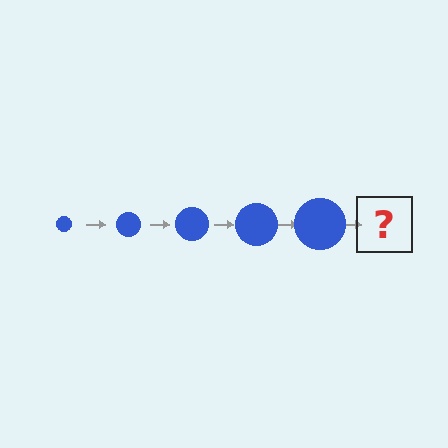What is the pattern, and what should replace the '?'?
The pattern is that the circle gets progressively larger each step. The '?' should be a blue circle, larger than the previous one.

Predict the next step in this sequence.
The next step is a blue circle, larger than the previous one.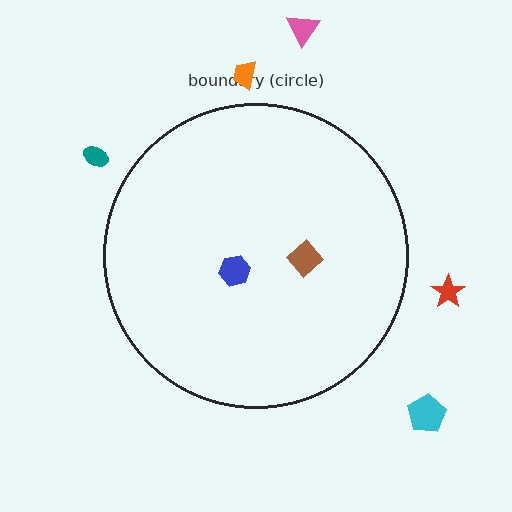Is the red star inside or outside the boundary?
Outside.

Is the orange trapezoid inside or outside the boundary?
Outside.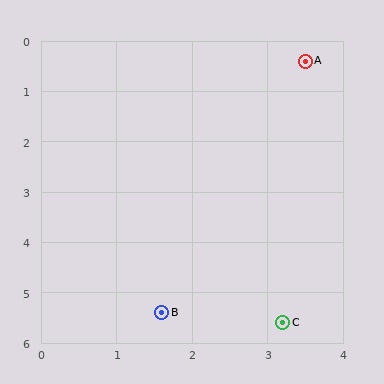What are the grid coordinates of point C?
Point C is at approximately (3.2, 5.6).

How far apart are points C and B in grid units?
Points C and B are about 1.6 grid units apart.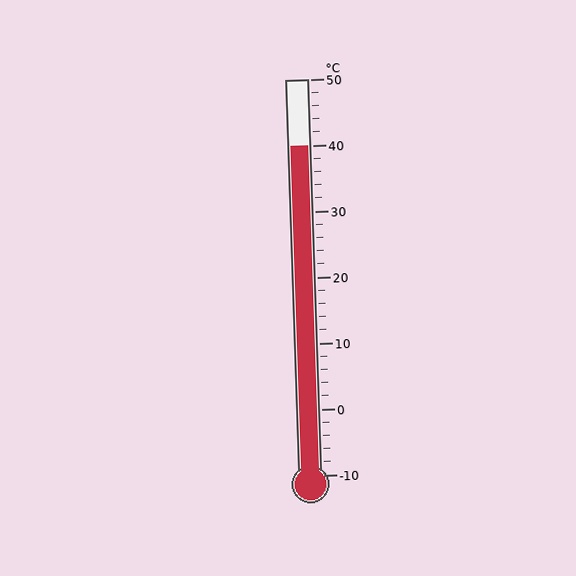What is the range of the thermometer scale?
The thermometer scale ranges from -10°C to 50°C.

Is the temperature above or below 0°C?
The temperature is above 0°C.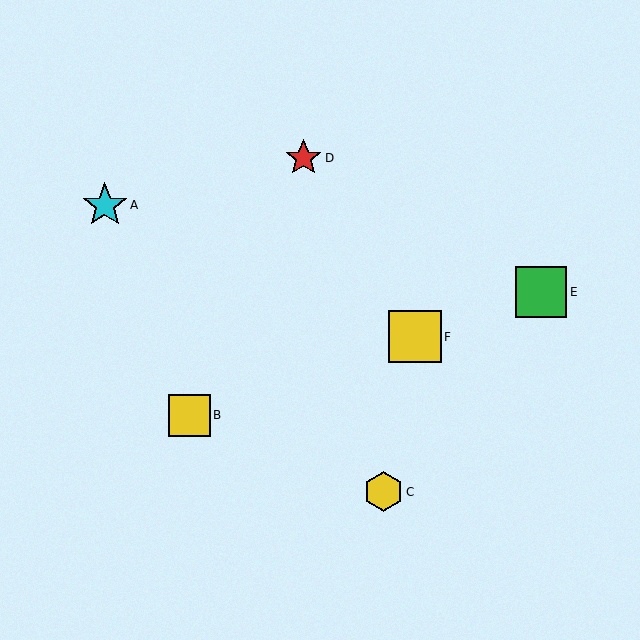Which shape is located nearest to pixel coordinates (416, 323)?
The yellow square (labeled F) at (415, 337) is nearest to that location.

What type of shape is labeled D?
Shape D is a red star.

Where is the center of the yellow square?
The center of the yellow square is at (189, 415).